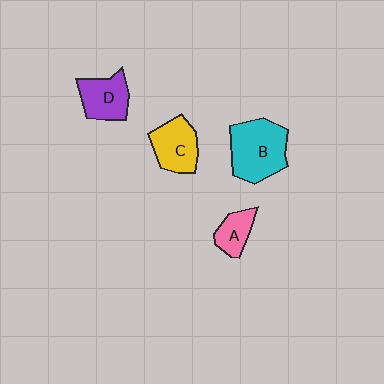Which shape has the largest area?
Shape B (cyan).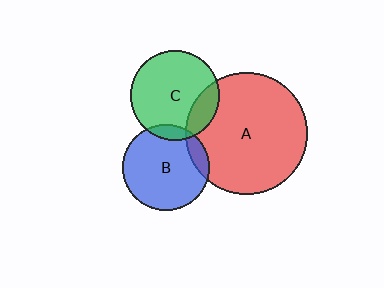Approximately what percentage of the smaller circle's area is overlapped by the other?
Approximately 10%.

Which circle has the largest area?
Circle A (red).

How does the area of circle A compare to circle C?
Approximately 1.8 times.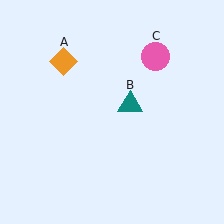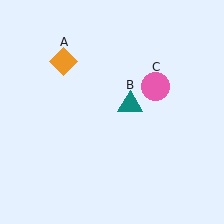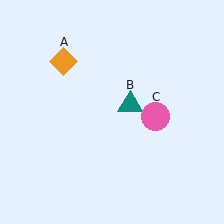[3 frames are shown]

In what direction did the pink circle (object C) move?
The pink circle (object C) moved down.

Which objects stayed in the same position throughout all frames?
Orange diamond (object A) and teal triangle (object B) remained stationary.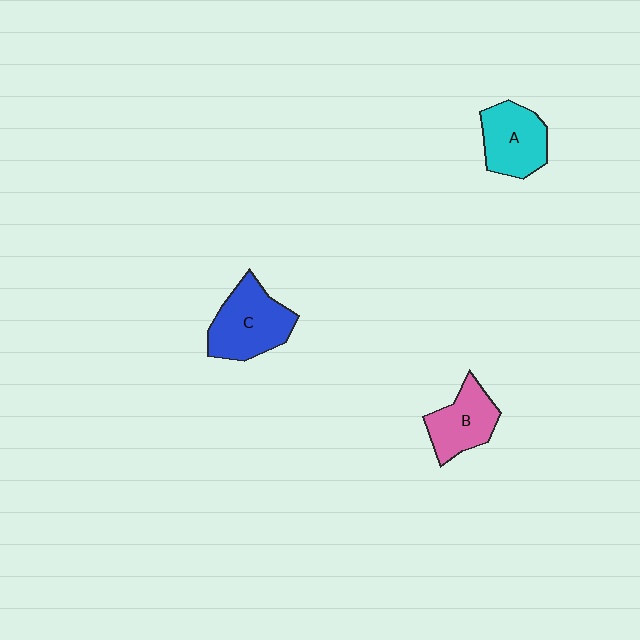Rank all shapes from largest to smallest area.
From largest to smallest: C (blue), A (cyan), B (pink).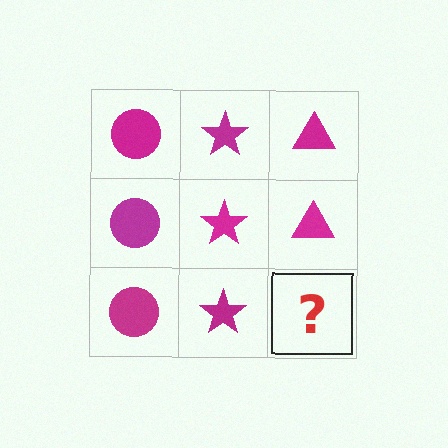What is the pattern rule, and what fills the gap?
The rule is that each column has a consistent shape. The gap should be filled with a magenta triangle.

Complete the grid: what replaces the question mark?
The question mark should be replaced with a magenta triangle.